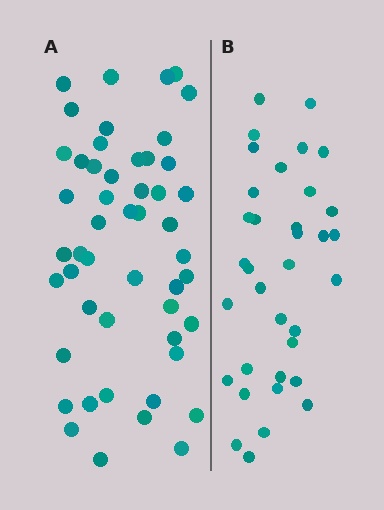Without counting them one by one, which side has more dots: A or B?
Region A (the left region) has more dots.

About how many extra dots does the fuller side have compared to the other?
Region A has approximately 15 more dots than region B.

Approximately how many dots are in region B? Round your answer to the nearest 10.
About 40 dots. (The exact count is 35, which rounds to 40.)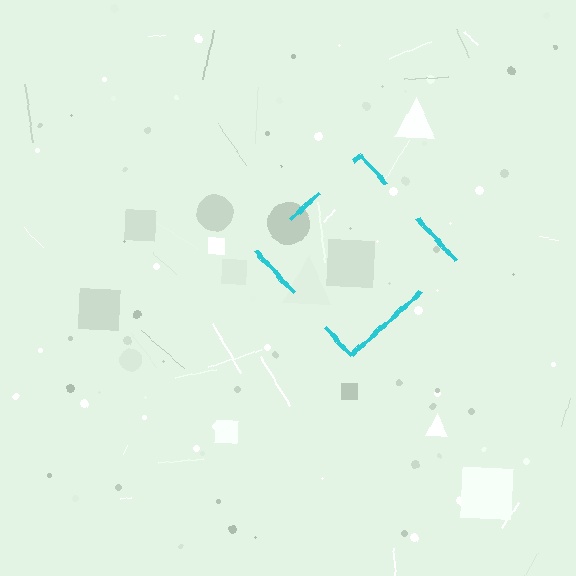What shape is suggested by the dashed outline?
The dashed outline suggests a diamond.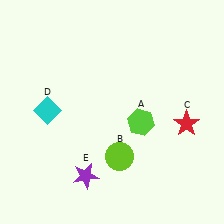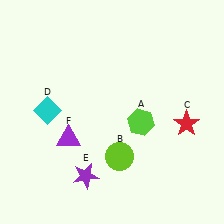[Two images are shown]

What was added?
A purple triangle (F) was added in Image 2.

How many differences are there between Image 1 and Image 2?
There is 1 difference between the two images.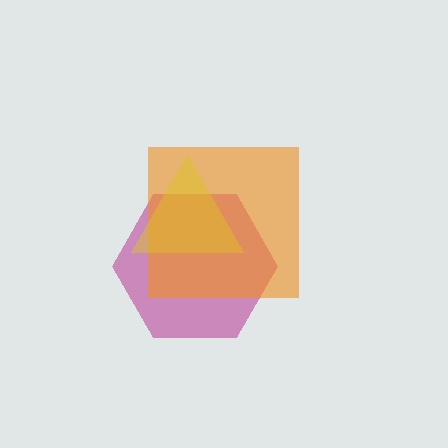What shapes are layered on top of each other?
The layered shapes are: a magenta hexagon, an orange square, a yellow triangle.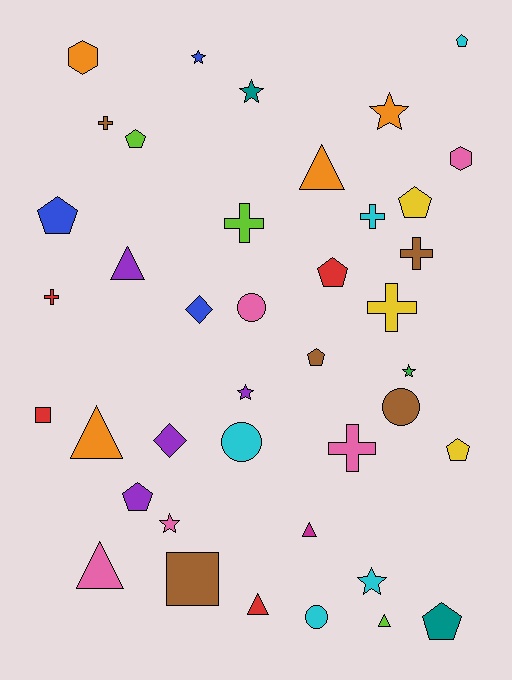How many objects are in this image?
There are 40 objects.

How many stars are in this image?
There are 7 stars.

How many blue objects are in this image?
There are 3 blue objects.